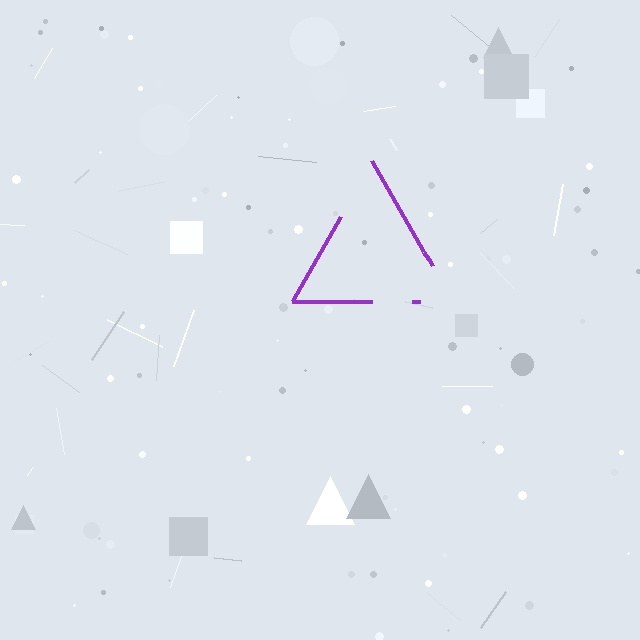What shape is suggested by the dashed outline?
The dashed outline suggests a triangle.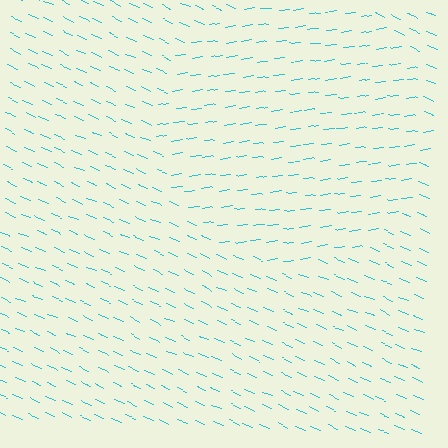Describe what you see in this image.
The image is filled with small cyan line segments. A circle region in the image has lines oriented differently from the surrounding lines, creating a visible texture boundary.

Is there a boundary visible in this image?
Yes, there is a texture boundary formed by a change in line orientation.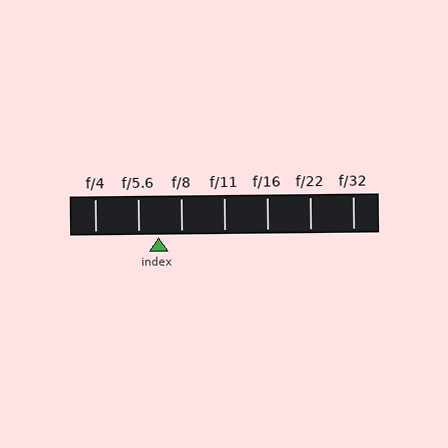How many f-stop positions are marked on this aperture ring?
There are 7 f-stop positions marked.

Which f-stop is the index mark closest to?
The index mark is closest to f/5.6.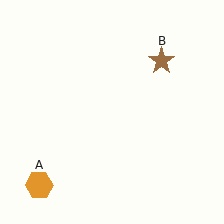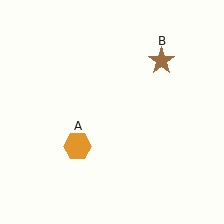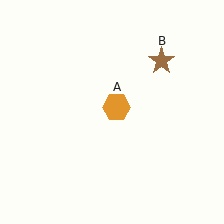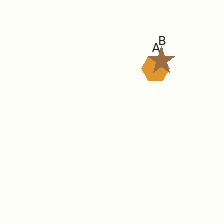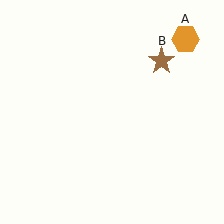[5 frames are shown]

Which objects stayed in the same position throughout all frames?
Brown star (object B) remained stationary.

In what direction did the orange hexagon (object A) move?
The orange hexagon (object A) moved up and to the right.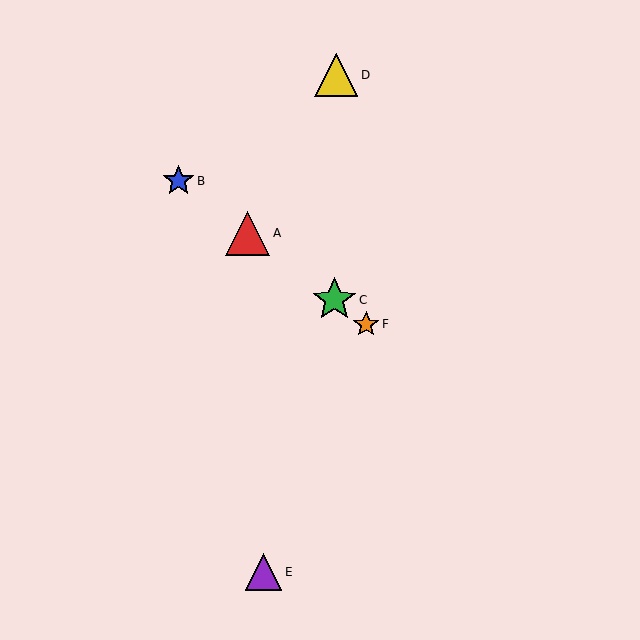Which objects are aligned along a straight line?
Objects A, B, C, F are aligned along a straight line.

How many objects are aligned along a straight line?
4 objects (A, B, C, F) are aligned along a straight line.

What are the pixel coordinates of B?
Object B is at (179, 181).